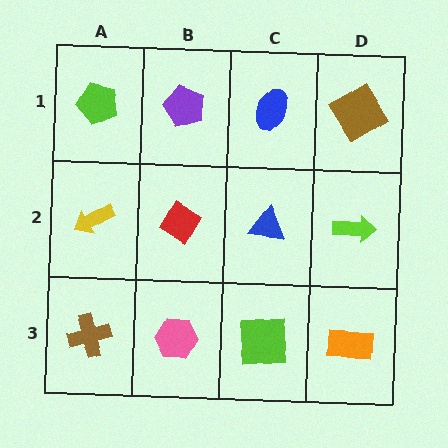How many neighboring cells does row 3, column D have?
2.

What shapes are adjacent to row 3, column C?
A blue triangle (row 2, column C), a pink hexagon (row 3, column B), an orange rectangle (row 3, column D).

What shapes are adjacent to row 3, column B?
A red diamond (row 2, column B), a brown cross (row 3, column A), a lime square (row 3, column C).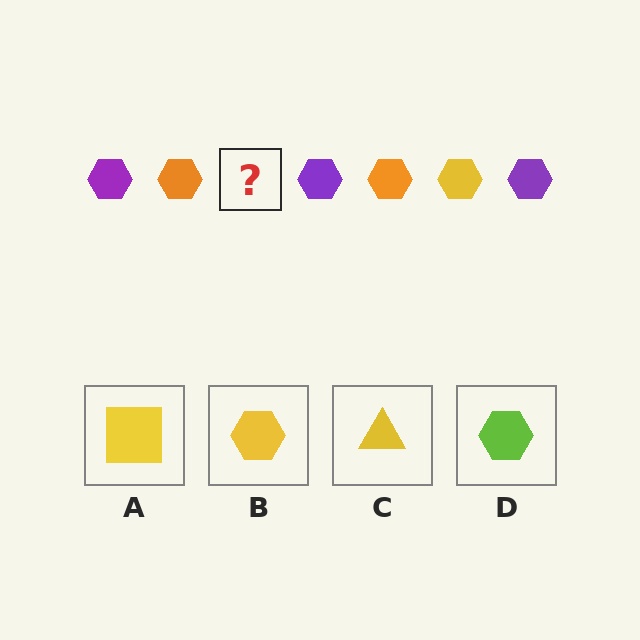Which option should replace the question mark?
Option B.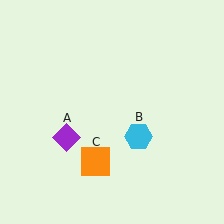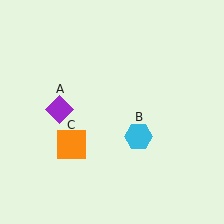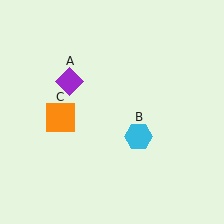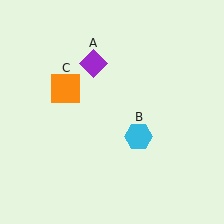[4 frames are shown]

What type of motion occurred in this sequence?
The purple diamond (object A), orange square (object C) rotated clockwise around the center of the scene.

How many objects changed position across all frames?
2 objects changed position: purple diamond (object A), orange square (object C).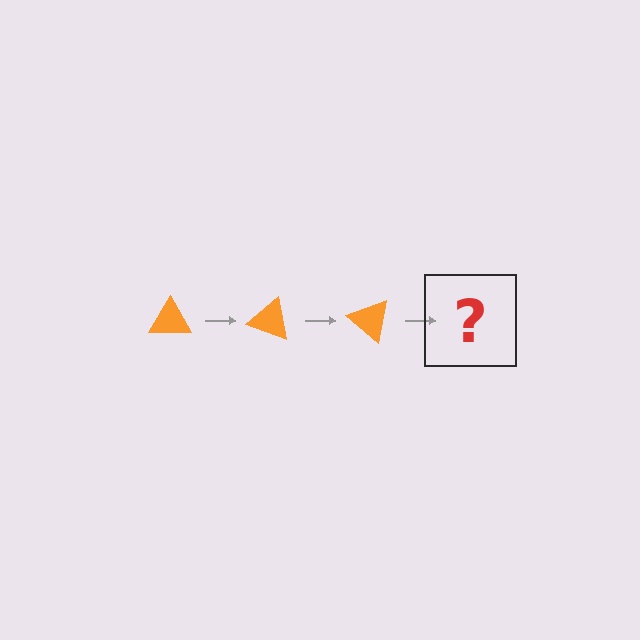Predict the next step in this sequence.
The next step is an orange triangle rotated 60 degrees.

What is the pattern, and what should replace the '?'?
The pattern is that the triangle rotates 20 degrees each step. The '?' should be an orange triangle rotated 60 degrees.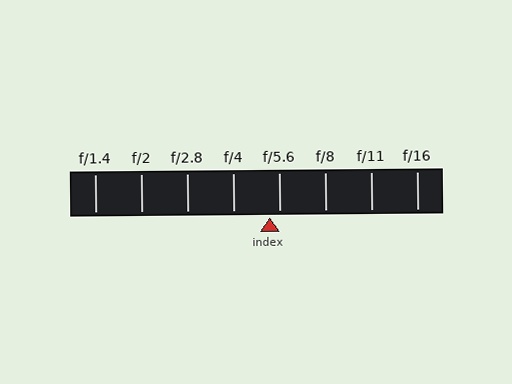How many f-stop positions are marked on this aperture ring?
There are 8 f-stop positions marked.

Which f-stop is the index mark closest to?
The index mark is closest to f/5.6.